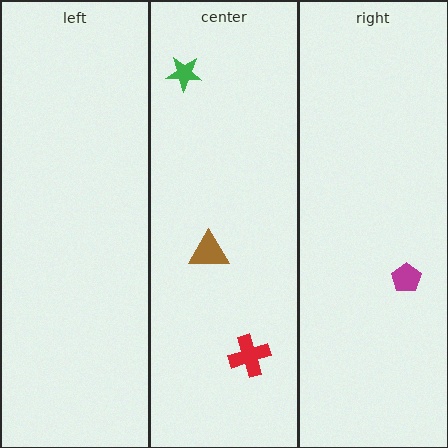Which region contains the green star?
The center region.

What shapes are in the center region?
The brown triangle, the red cross, the green star.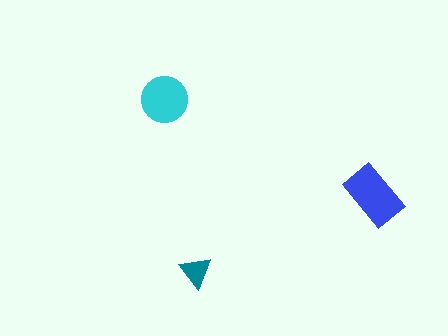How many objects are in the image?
There are 3 objects in the image.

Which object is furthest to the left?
The cyan circle is leftmost.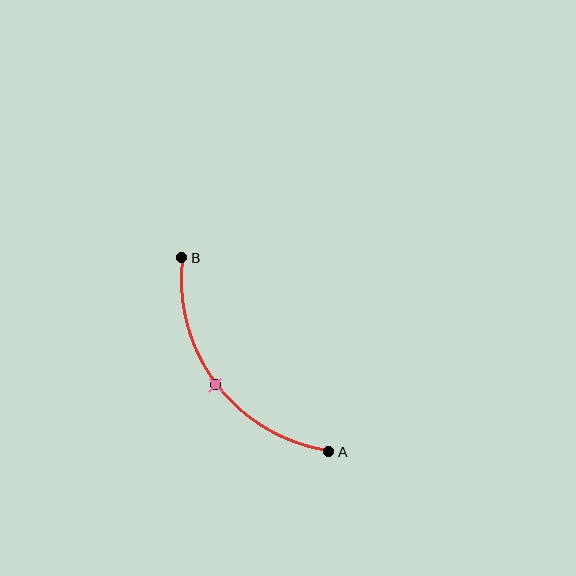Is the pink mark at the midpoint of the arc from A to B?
Yes. The pink mark lies on the arc at equal arc-length from both A and B — it is the arc midpoint.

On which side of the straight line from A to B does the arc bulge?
The arc bulges below and to the left of the straight line connecting A and B.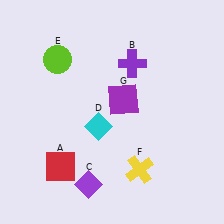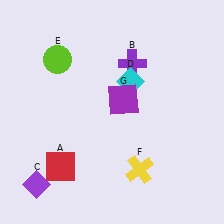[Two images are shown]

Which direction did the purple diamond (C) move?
The purple diamond (C) moved left.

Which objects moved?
The objects that moved are: the purple diamond (C), the cyan diamond (D).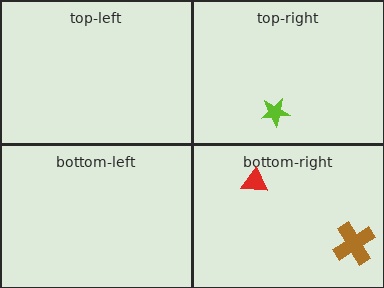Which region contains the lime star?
The top-right region.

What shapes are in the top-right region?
The lime star.